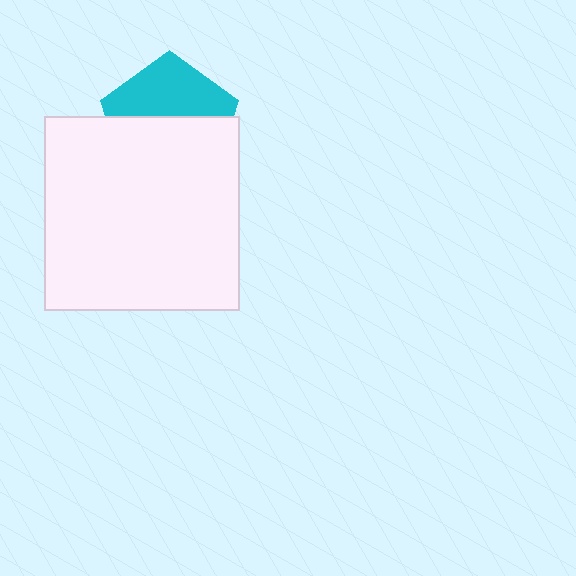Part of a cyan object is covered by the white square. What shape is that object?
It is a pentagon.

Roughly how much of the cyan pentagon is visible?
A small part of it is visible (roughly 43%).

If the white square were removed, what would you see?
You would see the complete cyan pentagon.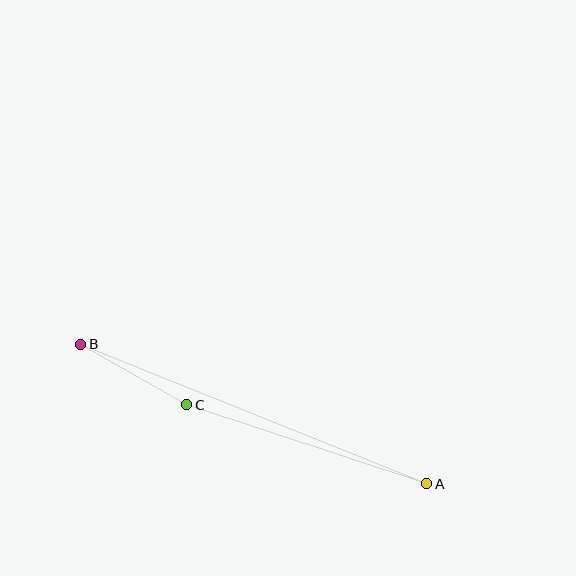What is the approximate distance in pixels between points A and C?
The distance between A and C is approximately 253 pixels.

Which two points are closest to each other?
Points B and C are closest to each other.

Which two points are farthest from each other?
Points A and B are farthest from each other.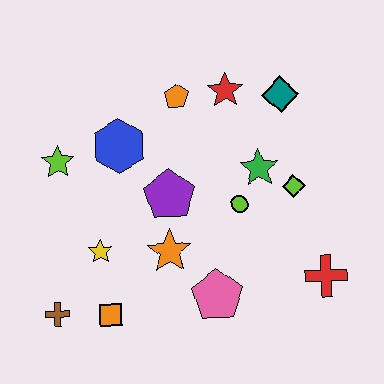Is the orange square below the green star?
Yes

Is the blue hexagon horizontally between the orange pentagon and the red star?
No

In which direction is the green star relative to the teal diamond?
The green star is below the teal diamond.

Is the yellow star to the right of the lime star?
Yes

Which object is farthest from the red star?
The brown cross is farthest from the red star.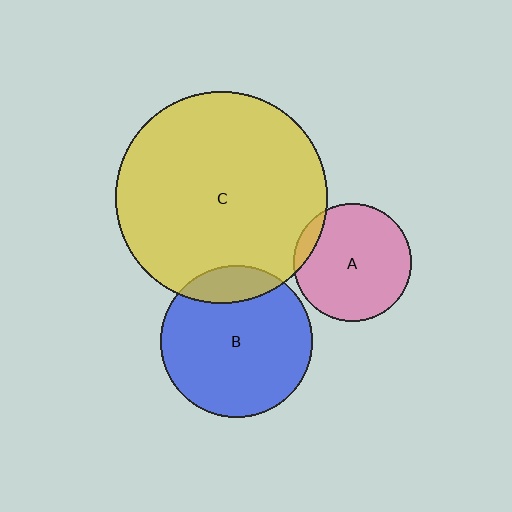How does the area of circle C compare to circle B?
Approximately 1.9 times.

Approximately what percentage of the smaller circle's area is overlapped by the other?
Approximately 10%.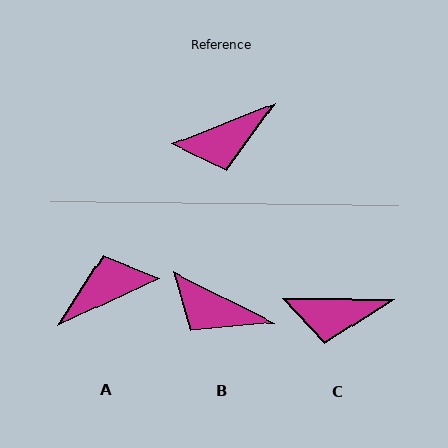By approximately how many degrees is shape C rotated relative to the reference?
Approximately 21 degrees clockwise.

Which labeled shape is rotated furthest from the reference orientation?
A, about 176 degrees away.